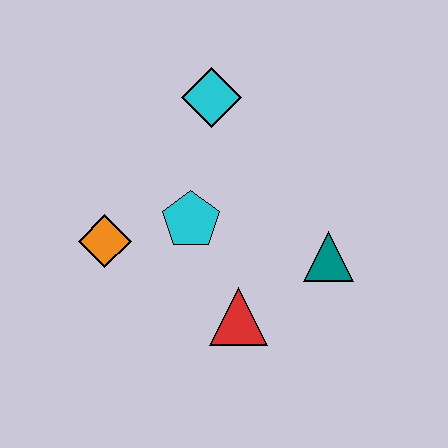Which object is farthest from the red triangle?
The cyan diamond is farthest from the red triangle.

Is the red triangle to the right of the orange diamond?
Yes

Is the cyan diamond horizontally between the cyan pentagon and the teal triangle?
Yes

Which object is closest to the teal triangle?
The red triangle is closest to the teal triangle.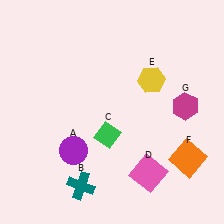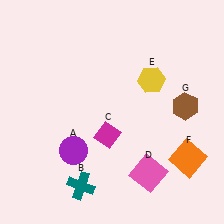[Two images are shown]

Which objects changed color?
C changed from green to magenta. G changed from magenta to brown.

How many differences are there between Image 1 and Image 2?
There are 2 differences between the two images.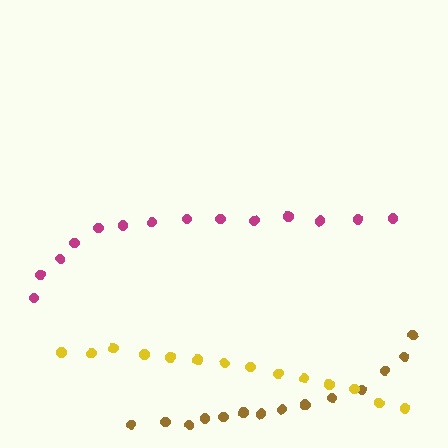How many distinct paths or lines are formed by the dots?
There are 3 distinct paths.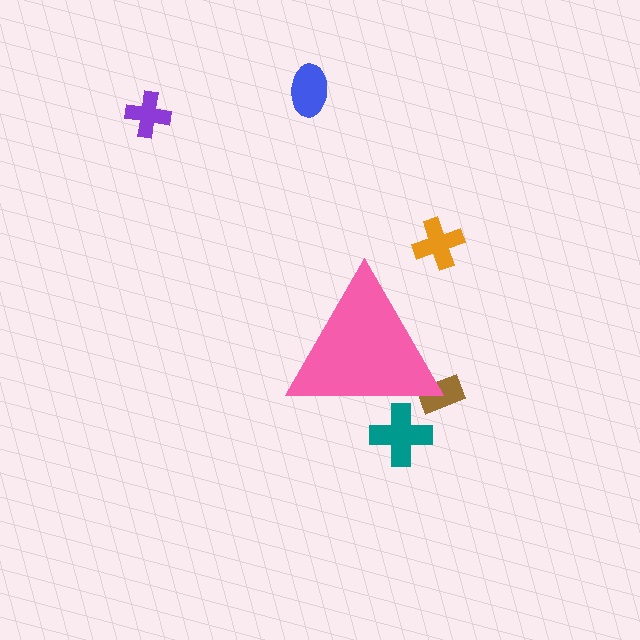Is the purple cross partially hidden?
No, the purple cross is fully visible.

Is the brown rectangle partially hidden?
Yes, the brown rectangle is partially hidden behind the pink triangle.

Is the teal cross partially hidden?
Yes, the teal cross is partially hidden behind the pink triangle.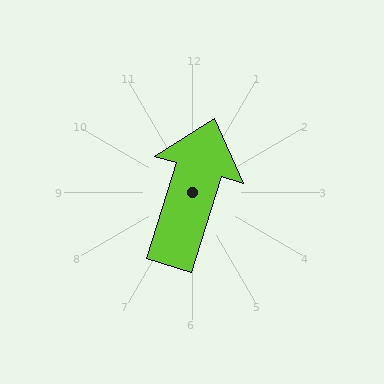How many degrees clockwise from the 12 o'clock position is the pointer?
Approximately 17 degrees.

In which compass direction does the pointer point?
North.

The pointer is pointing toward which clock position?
Roughly 1 o'clock.